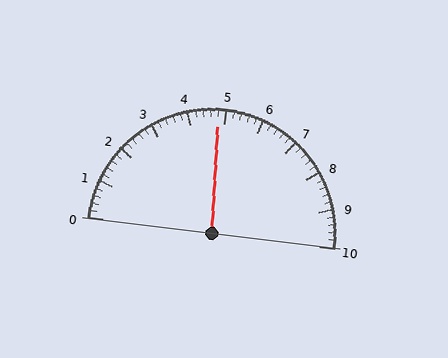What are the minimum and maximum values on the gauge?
The gauge ranges from 0 to 10.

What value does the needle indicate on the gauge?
The needle indicates approximately 4.8.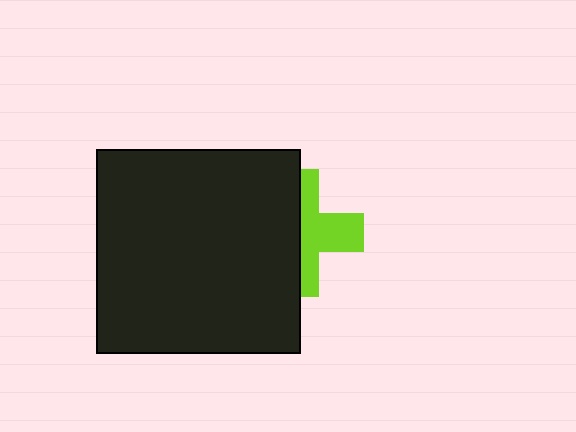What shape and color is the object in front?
The object in front is a black square.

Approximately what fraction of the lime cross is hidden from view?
Roughly 53% of the lime cross is hidden behind the black square.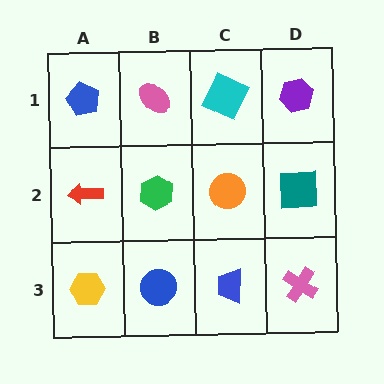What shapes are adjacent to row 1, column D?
A teal square (row 2, column D), a cyan square (row 1, column C).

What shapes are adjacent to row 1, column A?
A red arrow (row 2, column A), a pink ellipse (row 1, column B).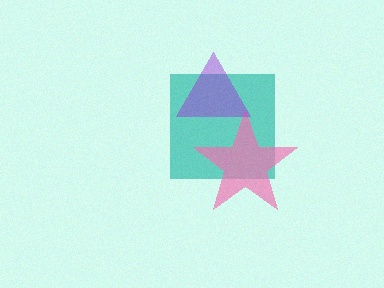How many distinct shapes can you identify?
There are 3 distinct shapes: a teal square, a pink star, a purple triangle.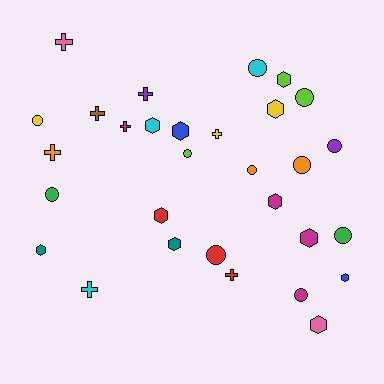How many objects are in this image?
There are 30 objects.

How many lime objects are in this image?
There are 3 lime objects.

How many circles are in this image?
There are 11 circles.